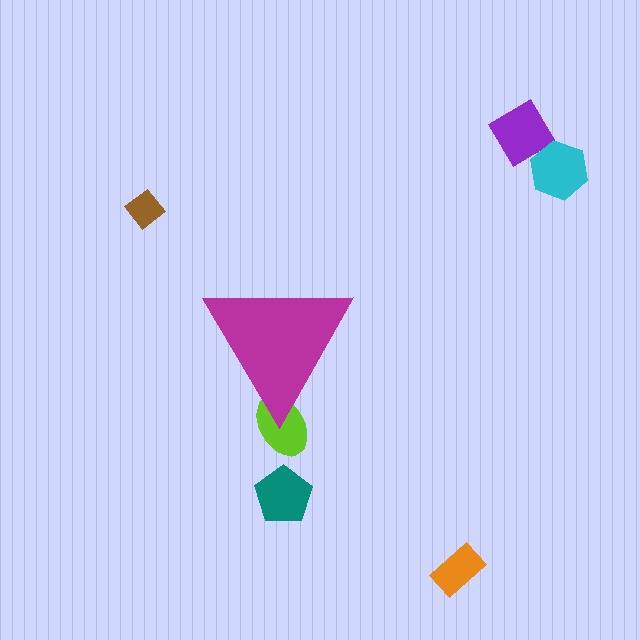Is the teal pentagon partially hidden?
No, the teal pentagon is fully visible.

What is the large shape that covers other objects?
A magenta triangle.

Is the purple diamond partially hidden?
No, the purple diamond is fully visible.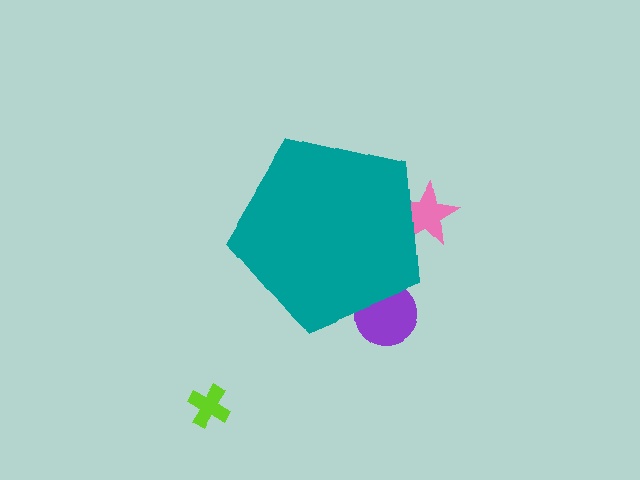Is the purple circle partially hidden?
Yes, the purple circle is partially hidden behind the teal pentagon.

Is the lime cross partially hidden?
No, the lime cross is fully visible.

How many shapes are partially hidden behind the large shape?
2 shapes are partially hidden.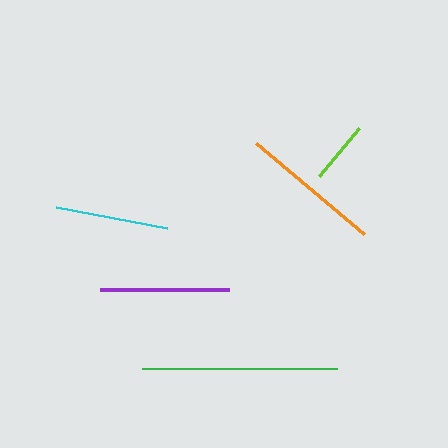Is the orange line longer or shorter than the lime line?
The orange line is longer than the lime line.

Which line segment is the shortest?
The lime line is the shortest at approximately 63 pixels.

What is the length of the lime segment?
The lime segment is approximately 63 pixels long.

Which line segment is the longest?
The green line is the longest at approximately 195 pixels.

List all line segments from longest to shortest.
From longest to shortest: green, orange, purple, cyan, lime.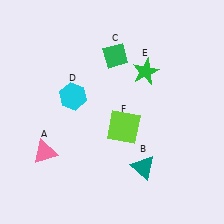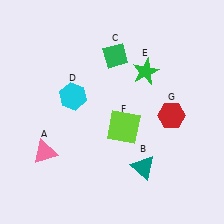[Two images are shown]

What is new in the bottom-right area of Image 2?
A red hexagon (G) was added in the bottom-right area of Image 2.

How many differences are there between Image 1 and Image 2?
There is 1 difference between the two images.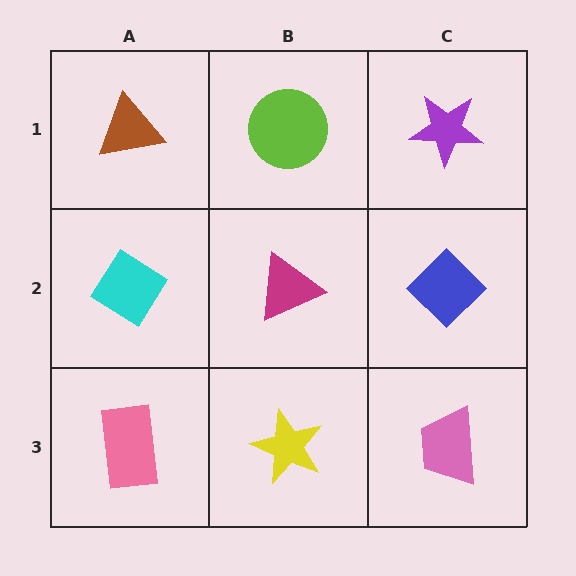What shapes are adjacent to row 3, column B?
A magenta triangle (row 2, column B), a pink rectangle (row 3, column A), a pink trapezoid (row 3, column C).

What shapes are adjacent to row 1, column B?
A magenta triangle (row 2, column B), a brown triangle (row 1, column A), a purple star (row 1, column C).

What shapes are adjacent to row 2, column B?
A lime circle (row 1, column B), a yellow star (row 3, column B), a cyan diamond (row 2, column A), a blue diamond (row 2, column C).